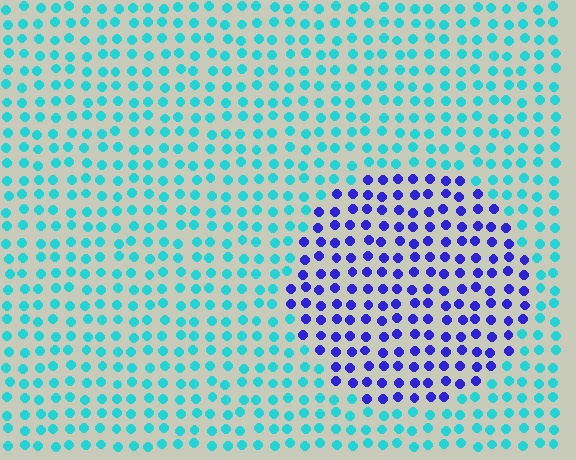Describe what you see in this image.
The image is filled with small cyan elements in a uniform arrangement. A circle-shaped region is visible where the elements are tinted to a slightly different hue, forming a subtle color boundary.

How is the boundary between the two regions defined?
The boundary is defined purely by a slight shift in hue (about 63 degrees). Spacing, size, and orientation are identical on both sides.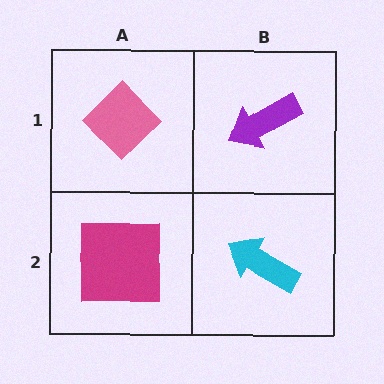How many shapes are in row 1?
2 shapes.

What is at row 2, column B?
A cyan arrow.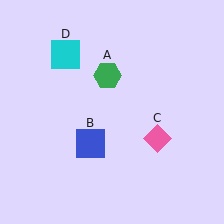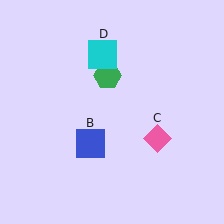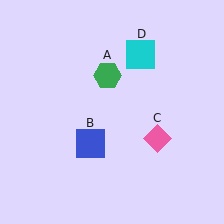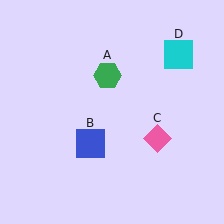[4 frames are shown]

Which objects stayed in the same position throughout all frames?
Green hexagon (object A) and blue square (object B) and pink diamond (object C) remained stationary.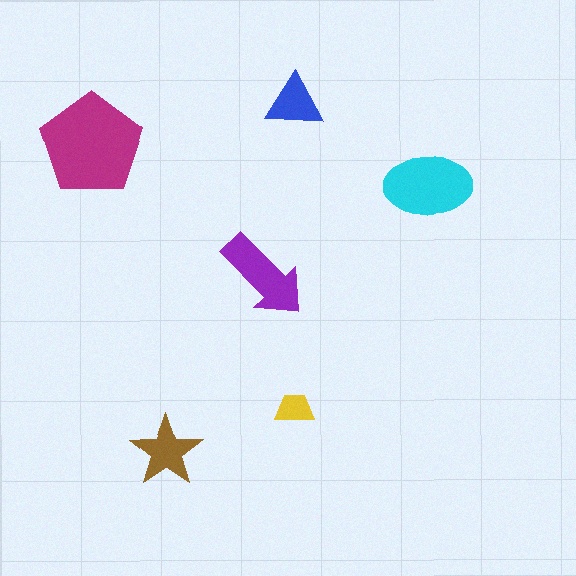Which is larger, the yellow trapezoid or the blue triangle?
The blue triangle.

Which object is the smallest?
The yellow trapezoid.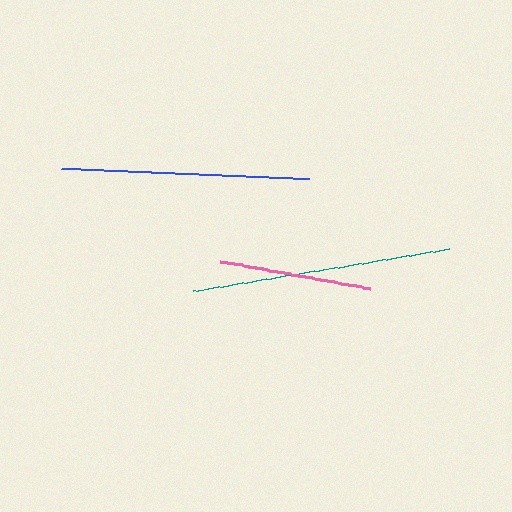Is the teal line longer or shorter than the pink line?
The teal line is longer than the pink line.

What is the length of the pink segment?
The pink segment is approximately 152 pixels long.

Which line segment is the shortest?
The pink line is the shortest at approximately 152 pixels.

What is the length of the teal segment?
The teal segment is approximately 259 pixels long.